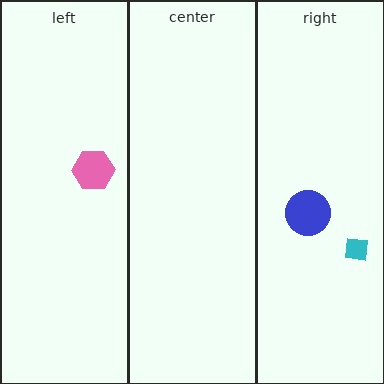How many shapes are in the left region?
1.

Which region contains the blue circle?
The right region.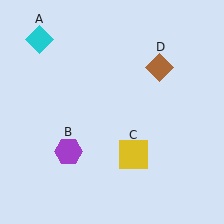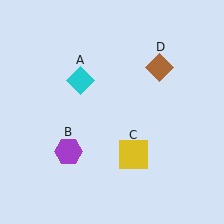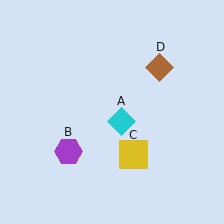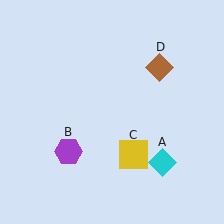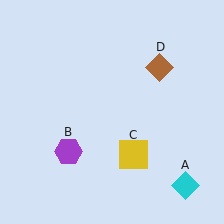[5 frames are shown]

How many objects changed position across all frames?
1 object changed position: cyan diamond (object A).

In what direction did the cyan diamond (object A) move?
The cyan diamond (object A) moved down and to the right.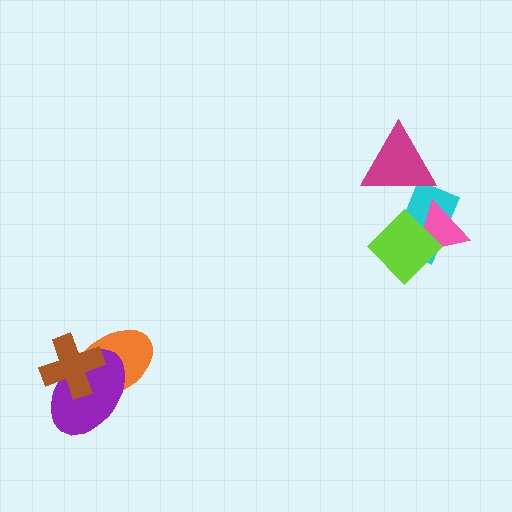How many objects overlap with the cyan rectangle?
3 objects overlap with the cyan rectangle.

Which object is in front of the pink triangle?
The lime diamond is in front of the pink triangle.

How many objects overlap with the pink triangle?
2 objects overlap with the pink triangle.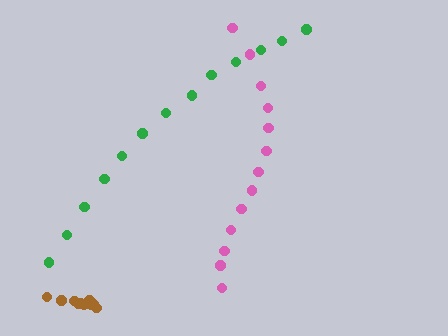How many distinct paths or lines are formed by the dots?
There are 3 distinct paths.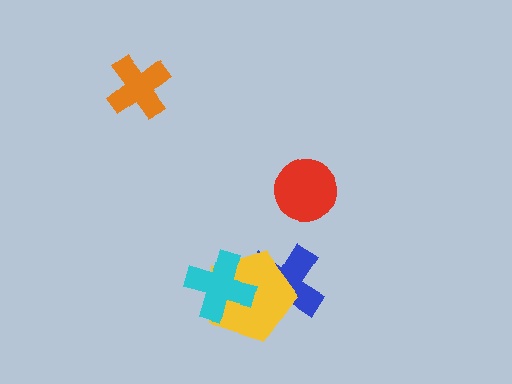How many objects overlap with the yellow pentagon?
2 objects overlap with the yellow pentagon.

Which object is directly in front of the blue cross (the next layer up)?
The yellow pentagon is directly in front of the blue cross.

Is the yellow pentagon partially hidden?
Yes, it is partially covered by another shape.